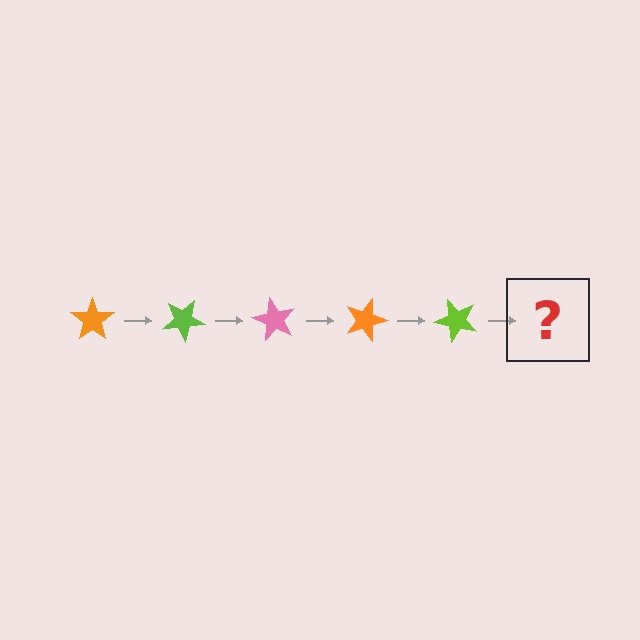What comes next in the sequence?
The next element should be a pink star, rotated 150 degrees from the start.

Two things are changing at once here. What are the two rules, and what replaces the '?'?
The two rules are that it rotates 30 degrees each step and the color cycles through orange, lime, and pink. The '?' should be a pink star, rotated 150 degrees from the start.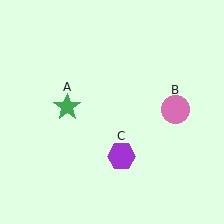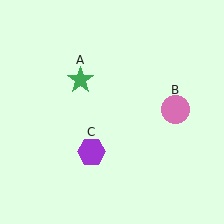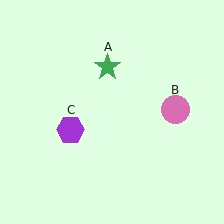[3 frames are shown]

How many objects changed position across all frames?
2 objects changed position: green star (object A), purple hexagon (object C).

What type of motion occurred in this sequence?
The green star (object A), purple hexagon (object C) rotated clockwise around the center of the scene.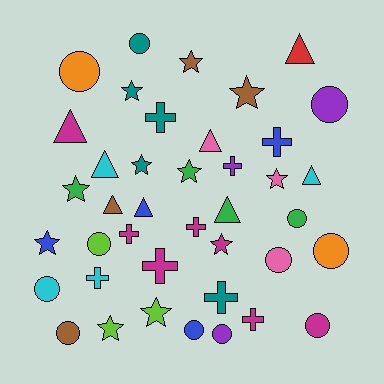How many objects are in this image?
There are 40 objects.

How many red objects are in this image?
There is 1 red object.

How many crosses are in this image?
There are 9 crosses.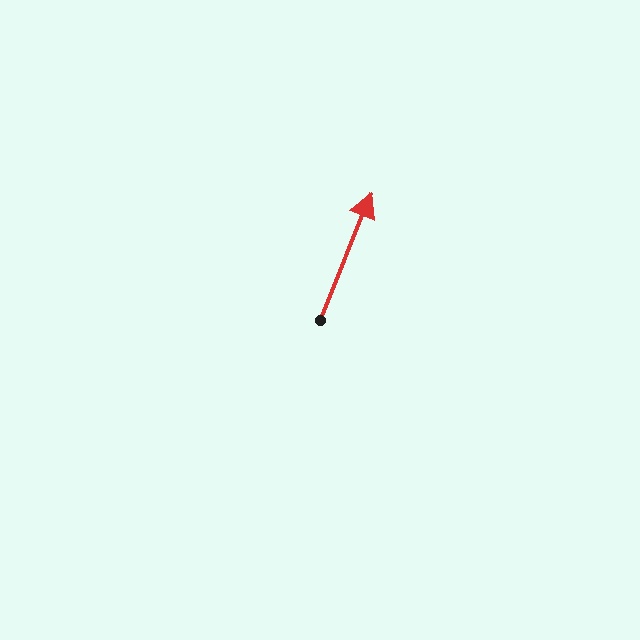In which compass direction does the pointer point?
North.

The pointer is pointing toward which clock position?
Roughly 1 o'clock.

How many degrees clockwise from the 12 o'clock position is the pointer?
Approximately 22 degrees.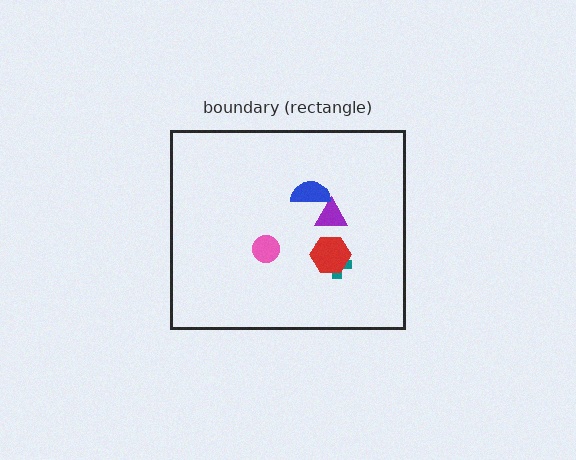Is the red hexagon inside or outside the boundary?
Inside.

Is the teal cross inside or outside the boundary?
Inside.